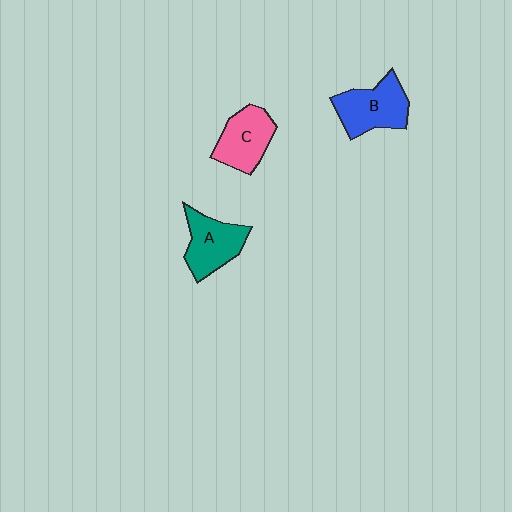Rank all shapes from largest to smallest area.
From largest to smallest: B (blue), A (teal), C (pink).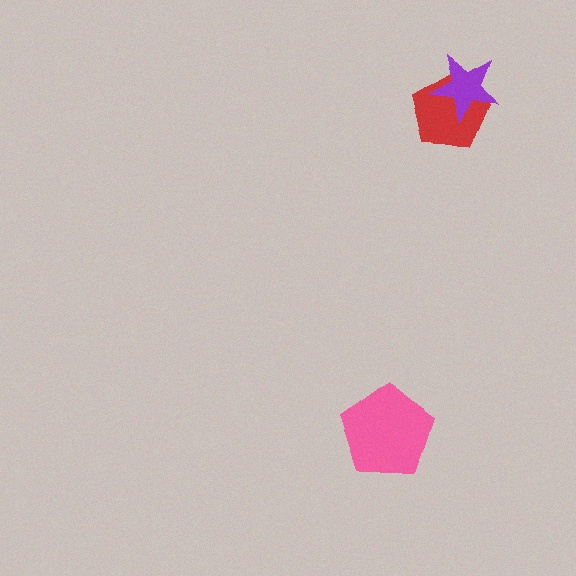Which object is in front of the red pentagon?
The purple star is in front of the red pentagon.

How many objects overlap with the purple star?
1 object overlaps with the purple star.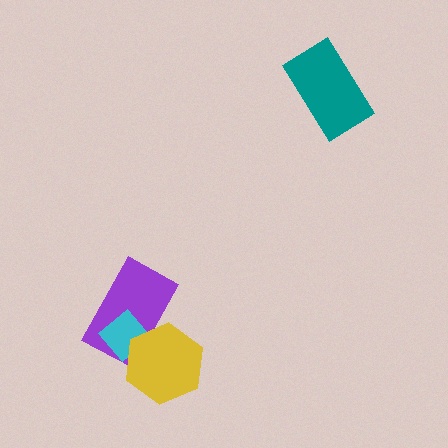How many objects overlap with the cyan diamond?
2 objects overlap with the cyan diamond.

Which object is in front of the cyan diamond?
The yellow hexagon is in front of the cyan diamond.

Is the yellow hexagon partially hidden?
No, no other shape covers it.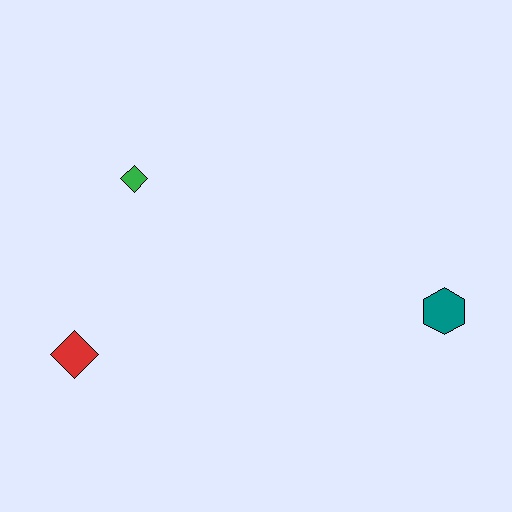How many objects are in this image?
There are 3 objects.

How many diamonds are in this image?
There are 2 diamonds.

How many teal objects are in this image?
There is 1 teal object.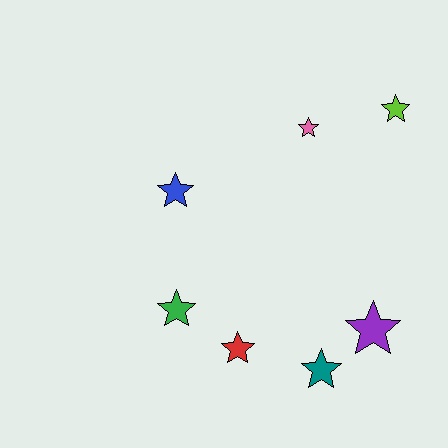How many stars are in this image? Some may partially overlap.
There are 7 stars.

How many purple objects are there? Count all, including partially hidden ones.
There is 1 purple object.